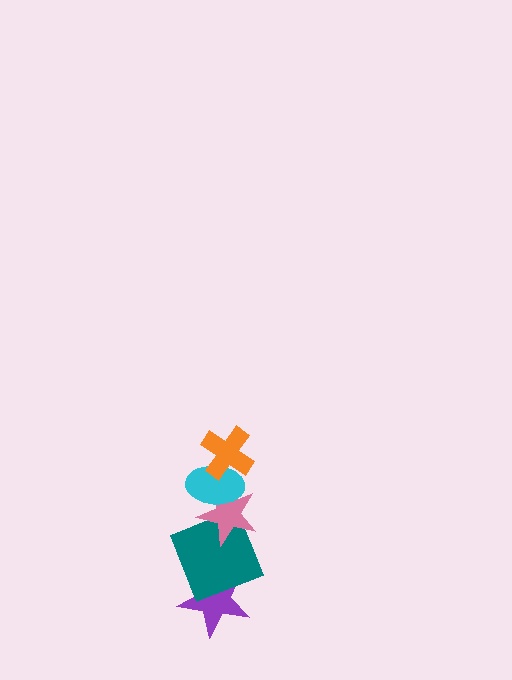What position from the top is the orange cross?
The orange cross is 1st from the top.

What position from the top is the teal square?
The teal square is 4th from the top.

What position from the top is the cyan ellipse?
The cyan ellipse is 2nd from the top.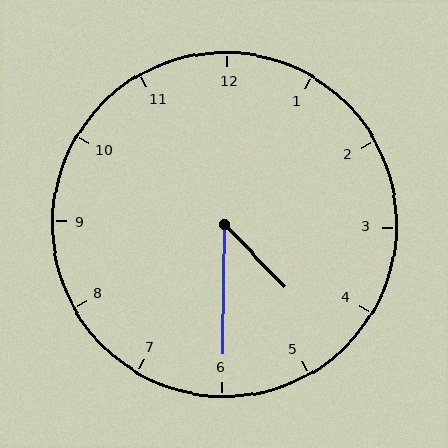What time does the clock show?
4:30.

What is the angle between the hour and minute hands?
Approximately 45 degrees.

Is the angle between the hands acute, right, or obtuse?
It is acute.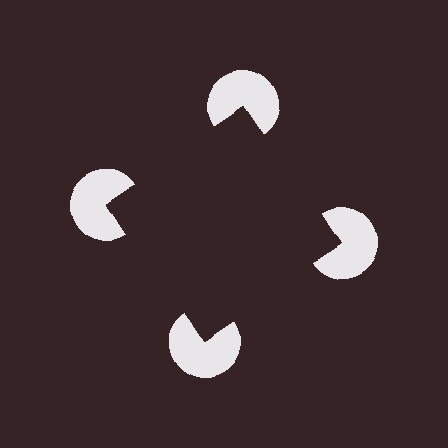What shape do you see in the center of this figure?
An illusory square — its edges are inferred from the aligned wedge cuts in the pac-man discs, not physically drawn.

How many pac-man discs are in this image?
There are 4 — one at each vertex of the illusory square.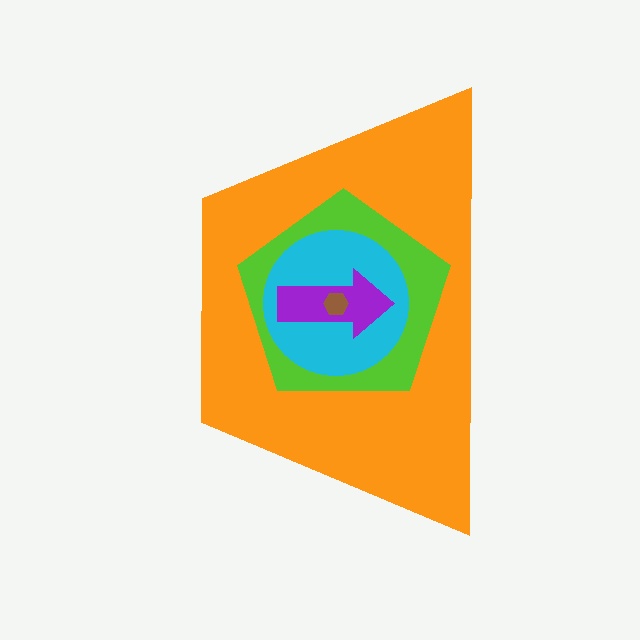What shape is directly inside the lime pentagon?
The cyan circle.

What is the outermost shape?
The orange trapezoid.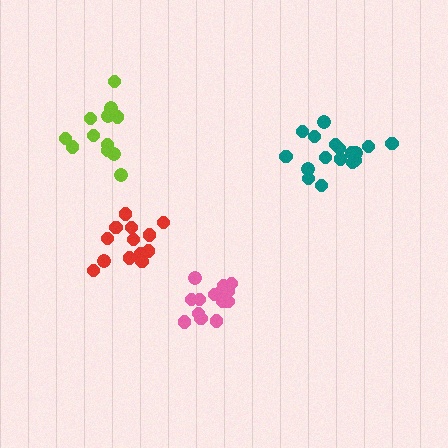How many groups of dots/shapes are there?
There are 4 groups.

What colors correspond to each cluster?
The clusters are colored: teal, pink, red, lime.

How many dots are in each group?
Group 1: 17 dots, Group 2: 17 dots, Group 3: 13 dots, Group 4: 12 dots (59 total).